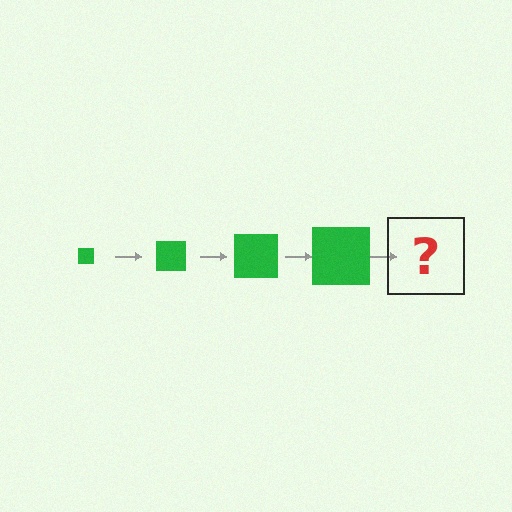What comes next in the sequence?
The next element should be a green square, larger than the previous one.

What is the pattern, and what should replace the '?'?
The pattern is that the square gets progressively larger each step. The '?' should be a green square, larger than the previous one.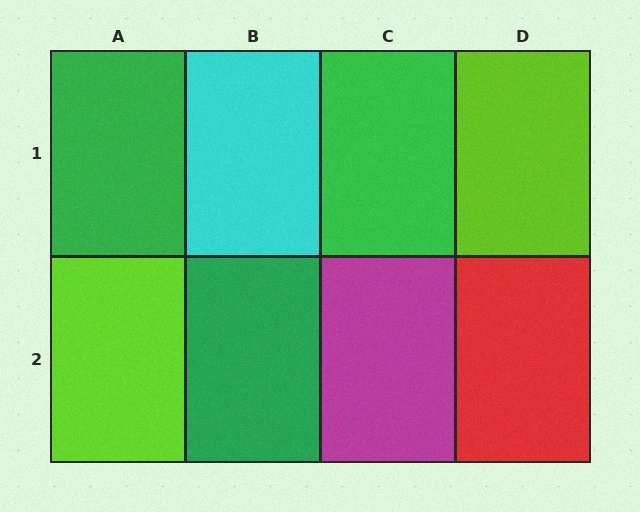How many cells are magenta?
1 cell is magenta.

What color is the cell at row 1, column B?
Cyan.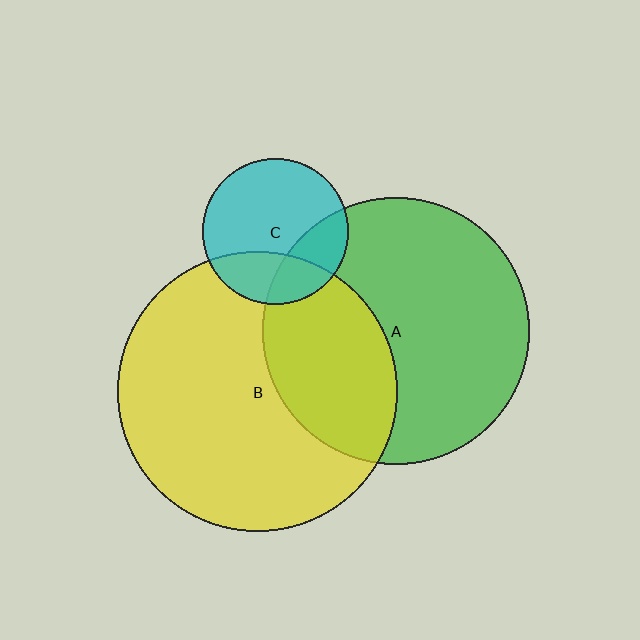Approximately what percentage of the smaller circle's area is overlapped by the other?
Approximately 25%.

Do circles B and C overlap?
Yes.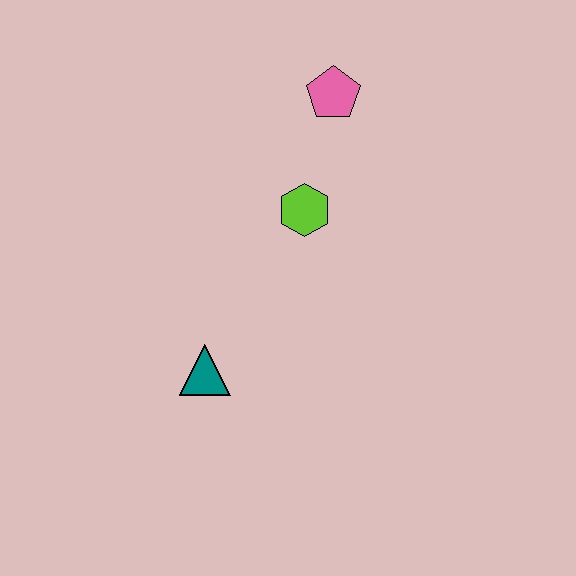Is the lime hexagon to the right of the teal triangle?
Yes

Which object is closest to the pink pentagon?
The lime hexagon is closest to the pink pentagon.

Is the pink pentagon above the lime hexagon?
Yes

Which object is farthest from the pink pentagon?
The teal triangle is farthest from the pink pentagon.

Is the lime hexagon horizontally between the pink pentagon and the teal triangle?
Yes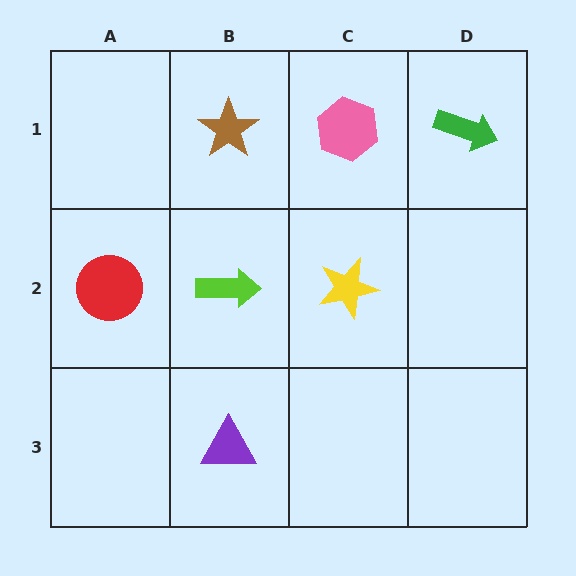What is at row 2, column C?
A yellow star.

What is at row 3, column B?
A purple triangle.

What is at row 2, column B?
A lime arrow.